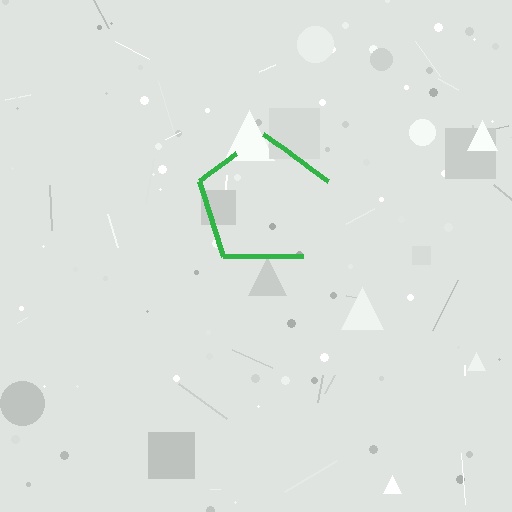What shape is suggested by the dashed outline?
The dashed outline suggests a pentagon.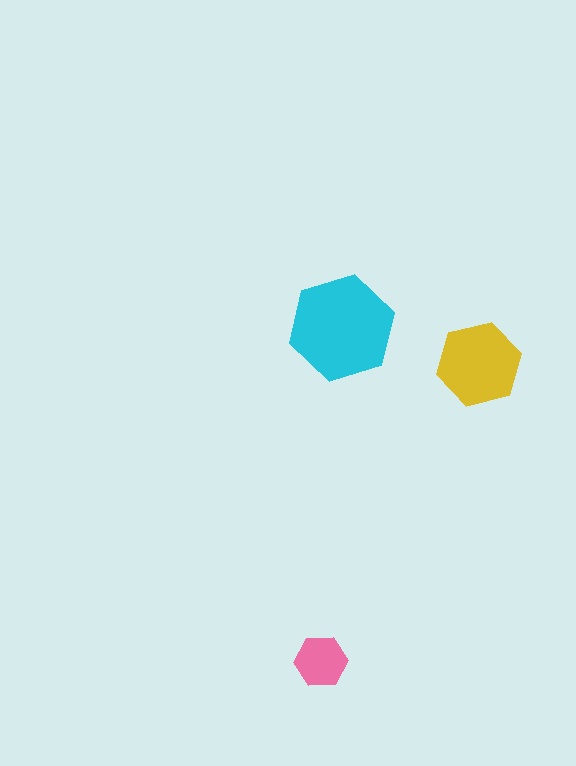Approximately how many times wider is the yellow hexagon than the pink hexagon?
About 1.5 times wider.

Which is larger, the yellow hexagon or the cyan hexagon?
The cyan one.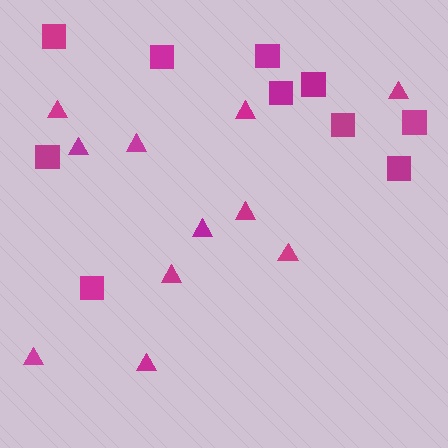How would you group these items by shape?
There are 2 groups: one group of triangles (11) and one group of squares (10).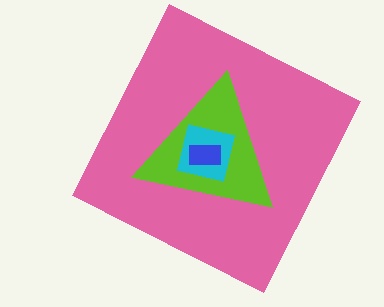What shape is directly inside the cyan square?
The blue rectangle.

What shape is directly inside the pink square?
The lime triangle.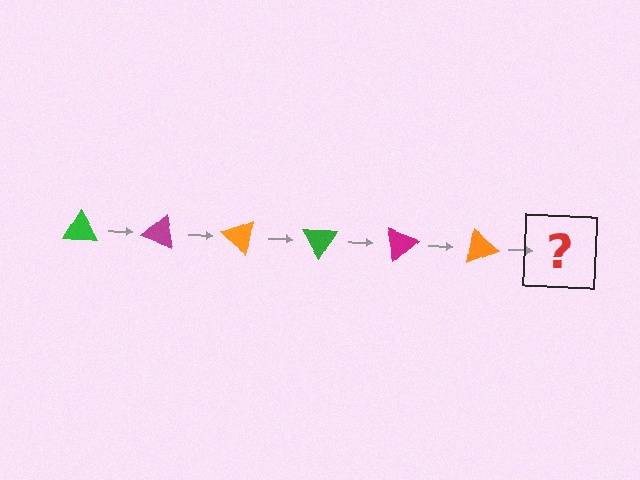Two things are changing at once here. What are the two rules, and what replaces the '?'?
The two rules are that it rotates 20 degrees each step and the color cycles through green, magenta, and orange. The '?' should be a green triangle, rotated 120 degrees from the start.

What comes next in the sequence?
The next element should be a green triangle, rotated 120 degrees from the start.